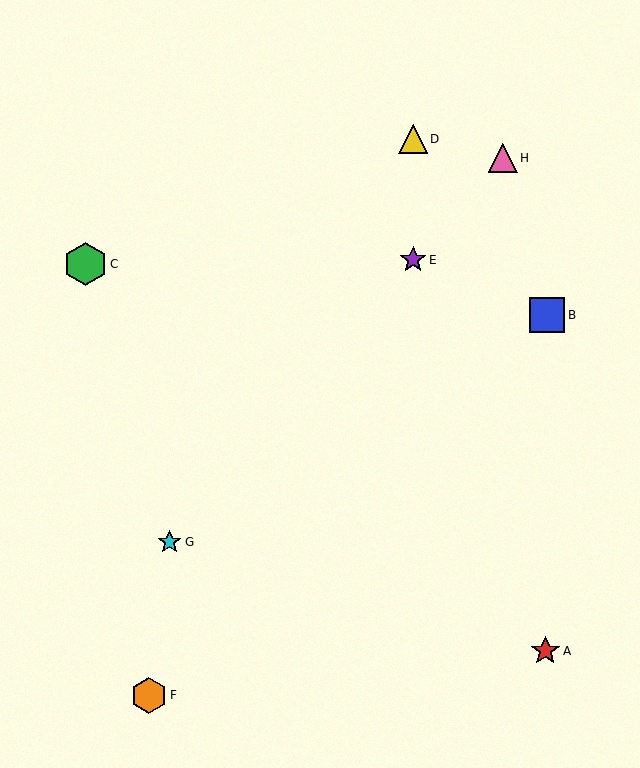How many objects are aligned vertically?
2 objects (D, E) are aligned vertically.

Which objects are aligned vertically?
Objects D, E are aligned vertically.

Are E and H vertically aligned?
No, E is at x≈413 and H is at x≈503.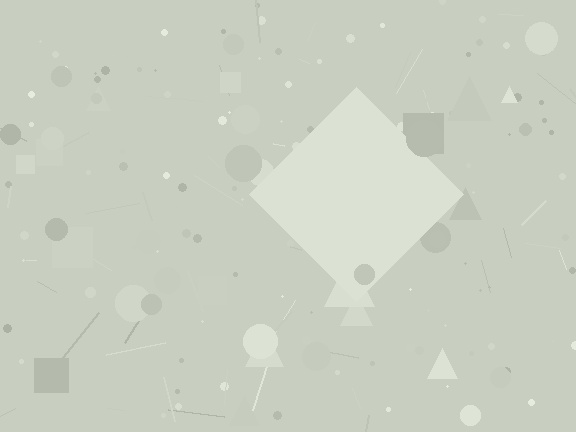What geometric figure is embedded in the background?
A diamond is embedded in the background.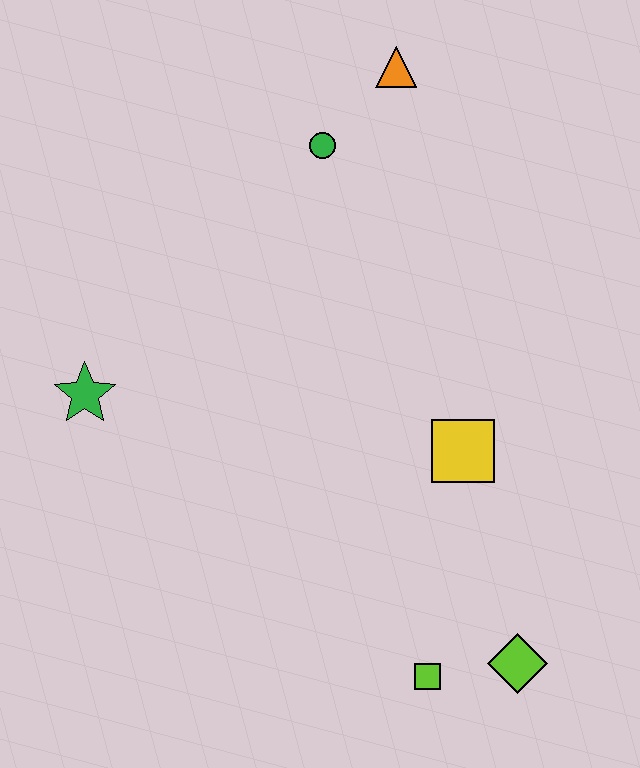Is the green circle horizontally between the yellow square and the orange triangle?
No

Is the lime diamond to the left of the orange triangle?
No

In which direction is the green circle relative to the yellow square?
The green circle is above the yellow square.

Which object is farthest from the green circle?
The lime diamond is farthest from the green circle.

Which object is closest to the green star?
The green circle is closest to the green star.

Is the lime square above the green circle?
No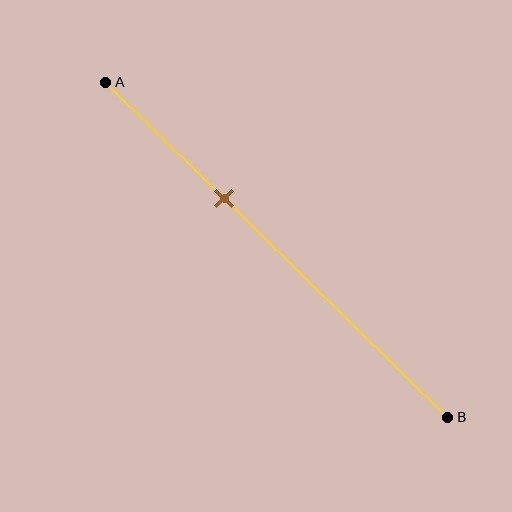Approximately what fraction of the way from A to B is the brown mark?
The brown mark is approximately 35% of the way from A to B.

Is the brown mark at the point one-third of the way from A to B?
Yes, the mark is approximately at the one-third point.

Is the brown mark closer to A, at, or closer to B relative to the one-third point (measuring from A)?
The brown mark is approximately at the one-third point of segment AB.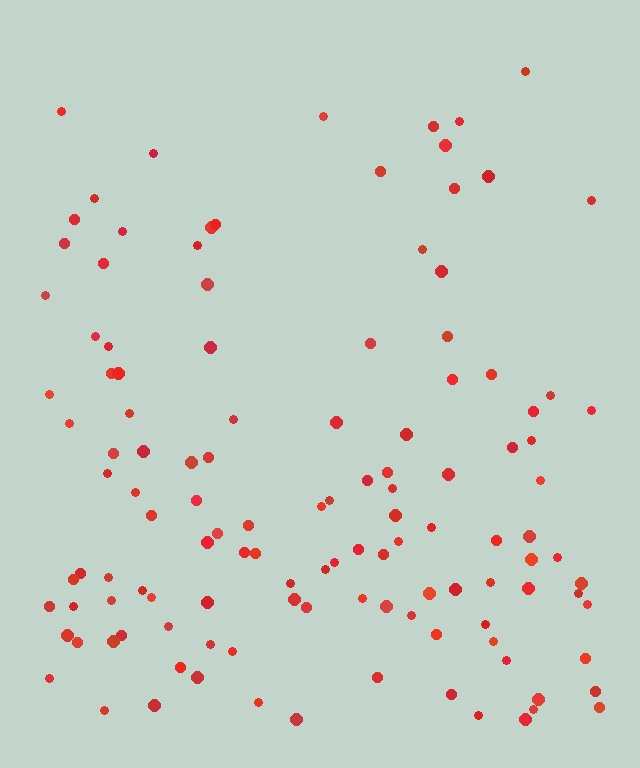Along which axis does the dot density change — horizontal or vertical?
Vertical.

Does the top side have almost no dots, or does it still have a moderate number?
Still a moderate number, just noticeably fewer than the bottom.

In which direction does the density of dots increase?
From top to bottom, with the bottom side densest.